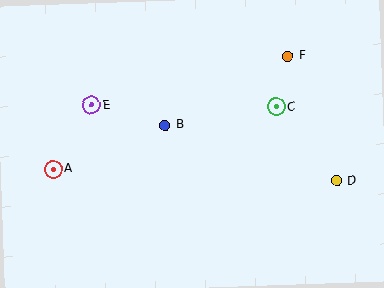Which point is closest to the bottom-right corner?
Point D is closest to the bottom-right corner.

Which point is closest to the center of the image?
Point B at (165, 125) is closest to the center.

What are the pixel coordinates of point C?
Point C is at (276, 107).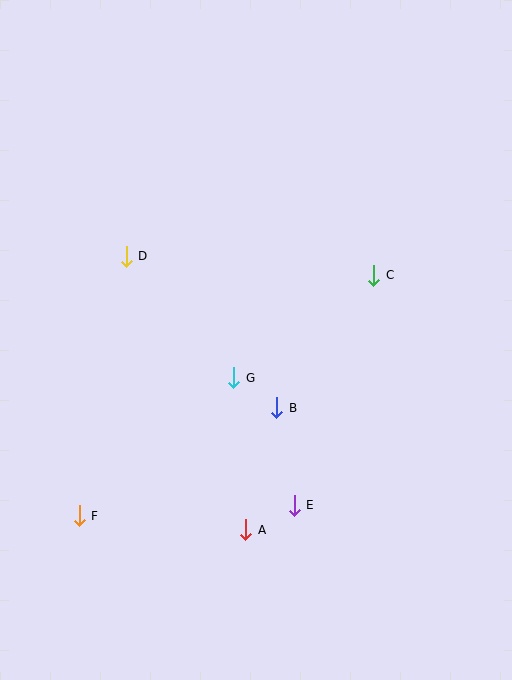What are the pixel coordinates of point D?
Point D is at (126, 256).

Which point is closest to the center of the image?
Point G at (234, 378) is closest to the center.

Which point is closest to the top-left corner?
Point D is closest to the top-left corner.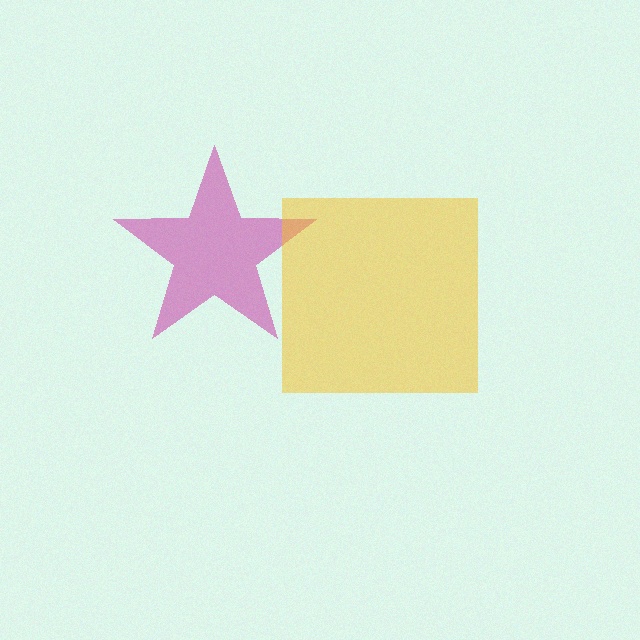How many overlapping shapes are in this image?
There are 2 overlapping shapes in the image.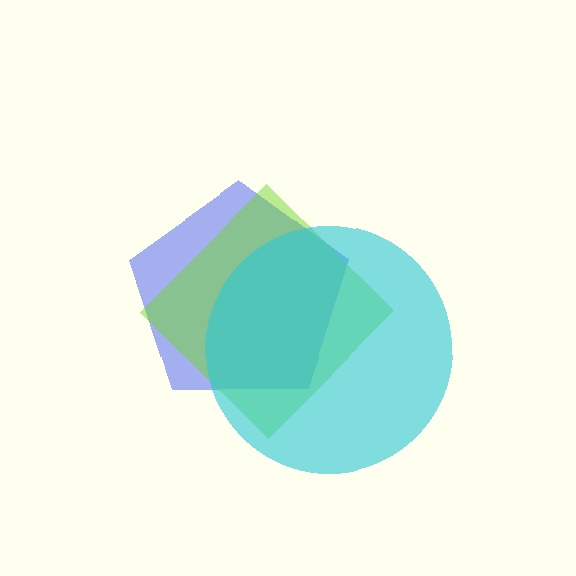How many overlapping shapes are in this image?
There are 3 overlapping shapes in the image.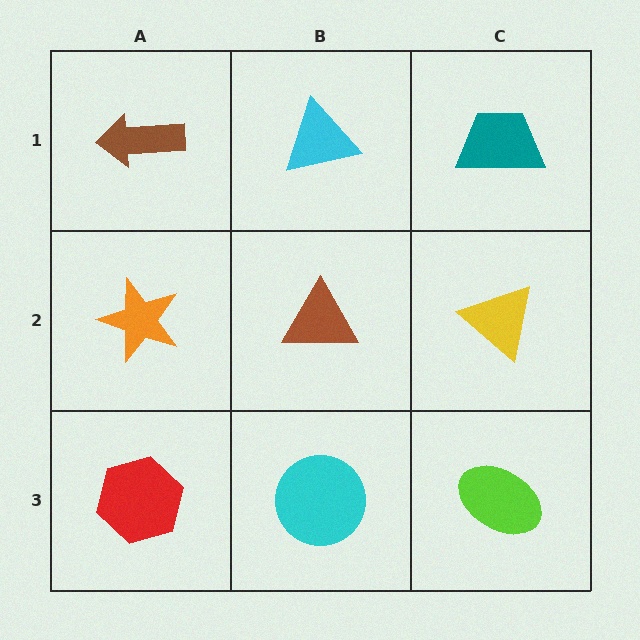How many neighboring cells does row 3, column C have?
2.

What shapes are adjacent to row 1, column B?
A brown triangle (row 2, column B), a brown arrow (row 1, column A), a teal trapezoid (row 1, column C).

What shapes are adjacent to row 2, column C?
A teal trapezoid (row 1, column C), a lime ellipse (row 3, column C), a brown triangle (row 2, column B).